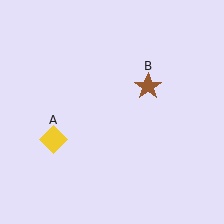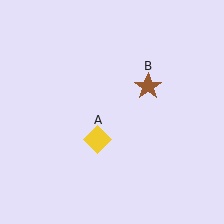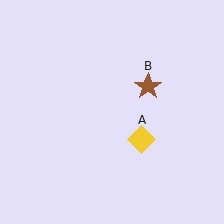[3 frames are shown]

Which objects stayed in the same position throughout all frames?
Brown star (object B) remained stationary.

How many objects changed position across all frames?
1 object changed position: yellow diamond (object A).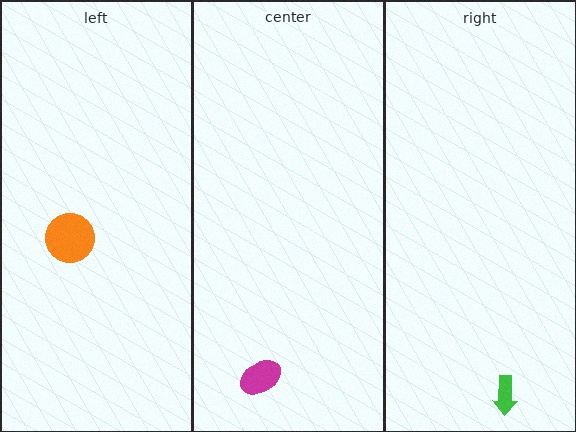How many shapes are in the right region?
1.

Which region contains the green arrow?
The right region.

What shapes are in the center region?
The magenta ellipse.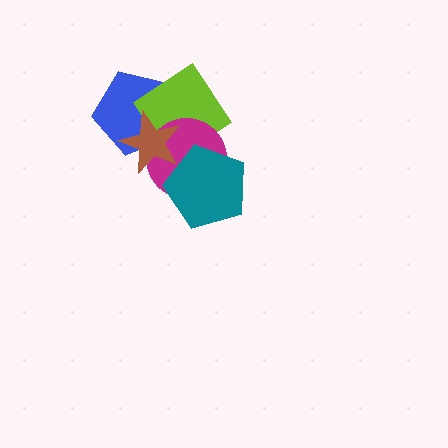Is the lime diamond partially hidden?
Yes, it is partially covered by another shape.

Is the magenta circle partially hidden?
Yes, it is partially covered by another shape.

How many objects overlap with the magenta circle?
4 objects overlap with the magenta circle.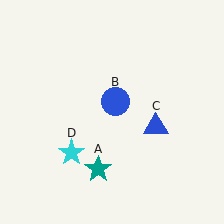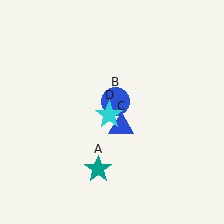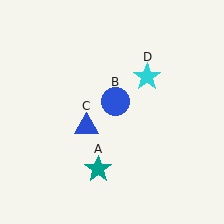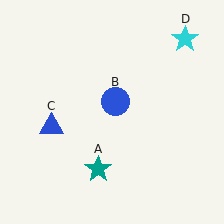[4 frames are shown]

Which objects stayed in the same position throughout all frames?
Teal star (object A) and blue circle (object B) remained stationary.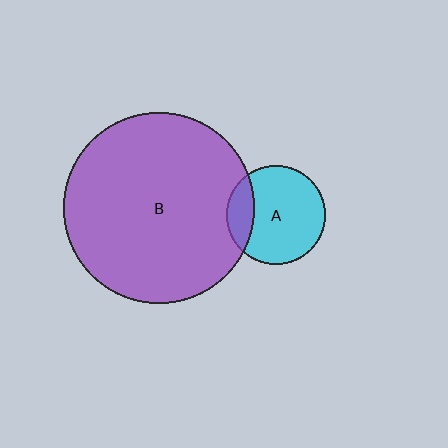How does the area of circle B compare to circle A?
Approximately 3.7 times.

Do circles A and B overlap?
Yes.